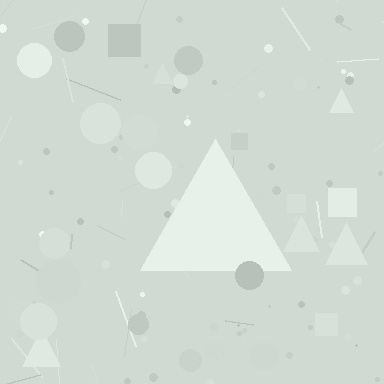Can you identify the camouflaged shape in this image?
The camouflaged shape is a triangle.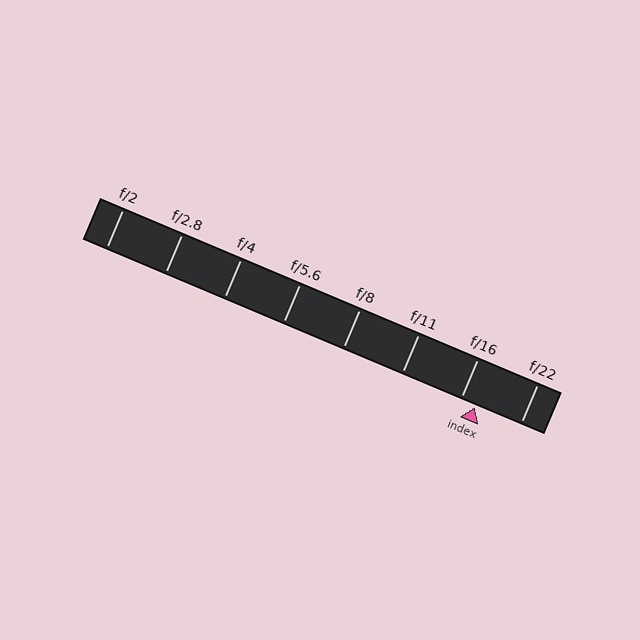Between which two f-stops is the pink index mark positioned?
The index mark is between f/16 and f/22.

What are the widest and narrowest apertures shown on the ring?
The widest aperture shown is f/2 and the narrowest is f/22.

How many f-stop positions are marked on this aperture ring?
There are 8 f-stop positions marked.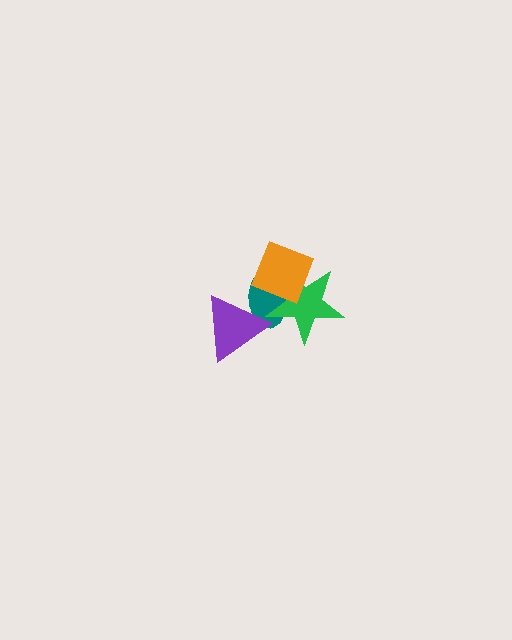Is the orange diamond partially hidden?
No, no other shape covers it.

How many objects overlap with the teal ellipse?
3 objects overlap with the teal ellipse.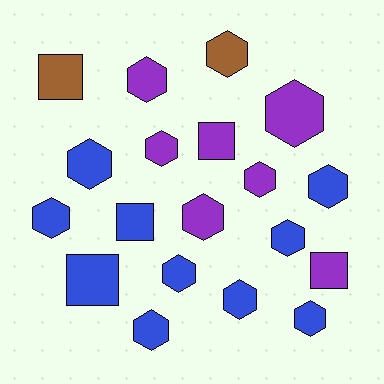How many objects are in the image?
There are 19 objects.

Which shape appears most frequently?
Hexagon, with 14 objects.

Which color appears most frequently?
Blue, with 10 objects.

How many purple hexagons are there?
There are 5 purple hexagons.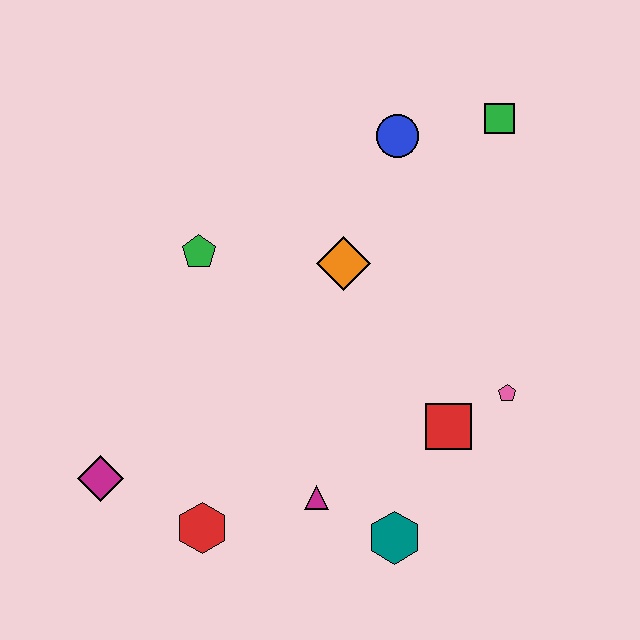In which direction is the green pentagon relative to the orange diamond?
The green pentagon is to the left of the orange diamond.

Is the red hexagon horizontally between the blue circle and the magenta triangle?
No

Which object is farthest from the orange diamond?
The magenta diamond is farthest from the orange diamond.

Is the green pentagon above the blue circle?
No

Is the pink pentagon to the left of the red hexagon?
No